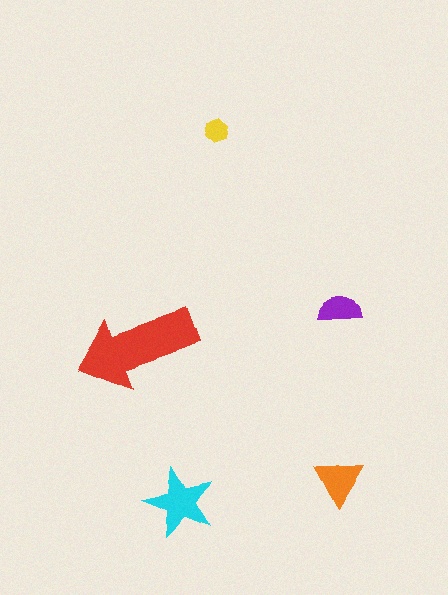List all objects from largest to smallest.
The red arrow, the cyan star, the orange triangle, the purple semicircle, the yellow hexagon.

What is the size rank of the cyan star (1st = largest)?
2nd.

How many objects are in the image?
There are 5 objects in the image.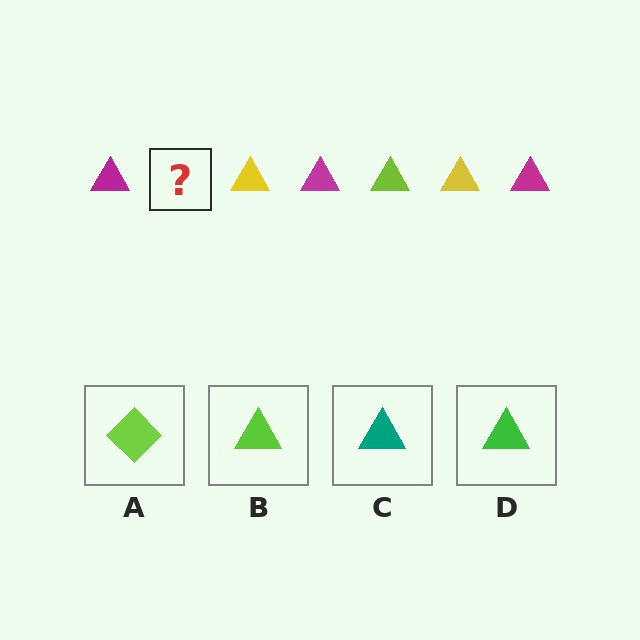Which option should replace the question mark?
Option B.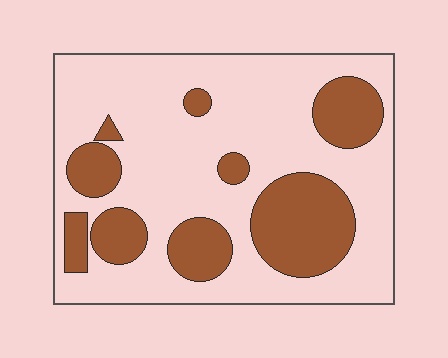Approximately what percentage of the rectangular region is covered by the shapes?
Approximately 30%.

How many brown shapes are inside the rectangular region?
9.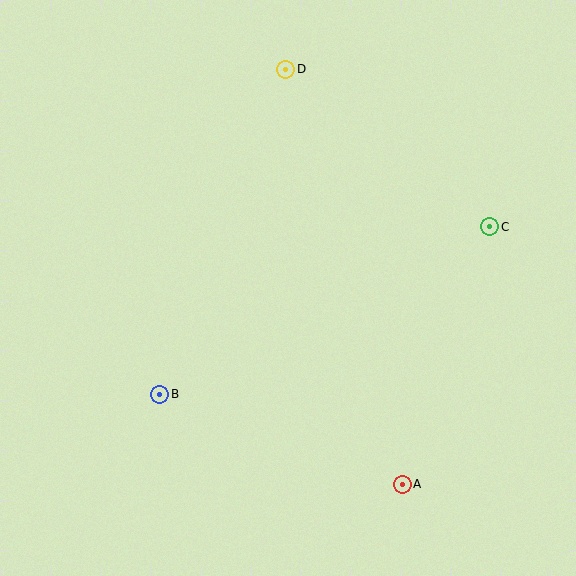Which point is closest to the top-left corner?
Point D is closest to the top-left corner.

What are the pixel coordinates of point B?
Point B is at (160, 394).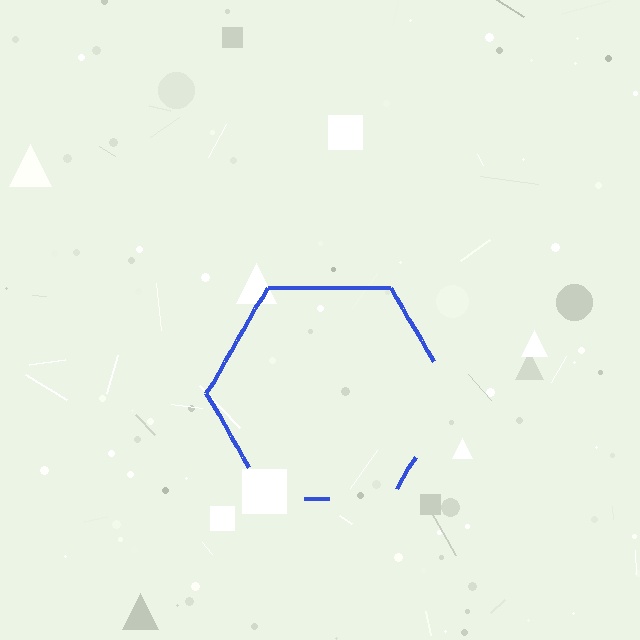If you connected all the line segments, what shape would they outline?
They would outline a hexagon.